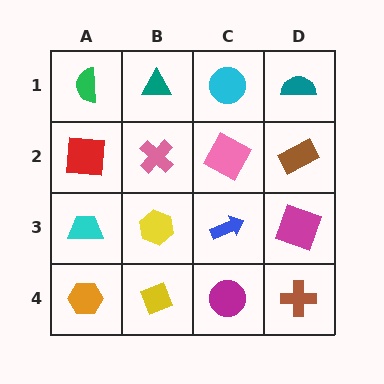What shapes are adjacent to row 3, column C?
A pink square (row 2, column C), a magenta circle (row 4, column C), a yellow hexagon (row 3, column B), a magenta square (row 3, column D).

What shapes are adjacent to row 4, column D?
A magenta square (row 3, column D), a magenta circle (row 4, column C).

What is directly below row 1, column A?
A red square.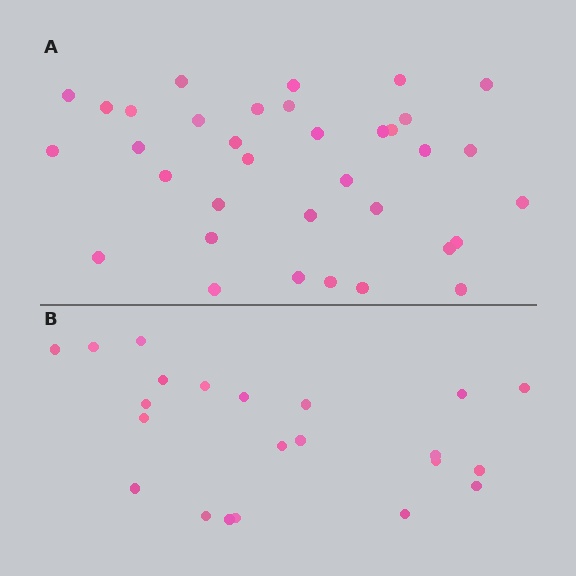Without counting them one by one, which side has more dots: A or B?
Region A (the top region) has more dots.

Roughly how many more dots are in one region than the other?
Region A has approximately 15 more dots than region B.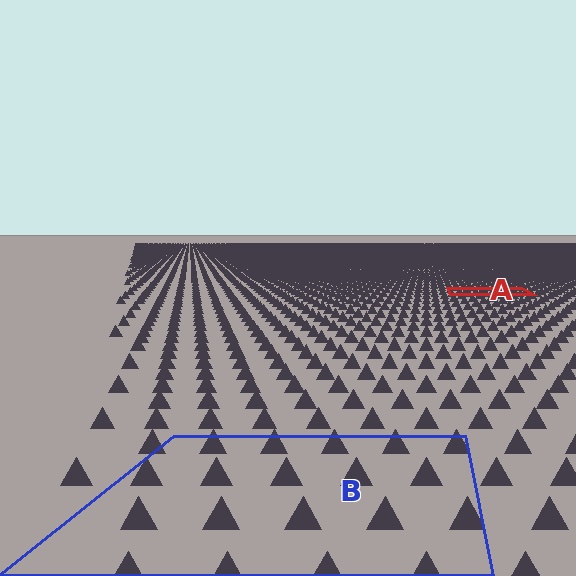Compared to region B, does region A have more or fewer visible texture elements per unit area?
Region A has more texture elements per unit area — they are packed more densely because it is farther away.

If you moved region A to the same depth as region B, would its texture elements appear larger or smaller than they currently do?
They would appear larger. At a closer depth, the same texture elements are projected at a bigger on-screen size.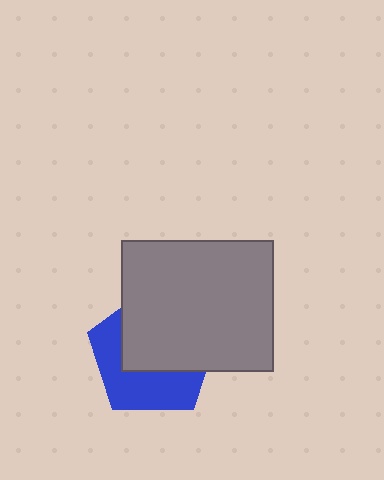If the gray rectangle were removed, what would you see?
You would see the complete blue pentagon.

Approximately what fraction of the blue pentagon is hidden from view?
Roughly 55% of the blue pentagon is hidden behind the gray rectangle.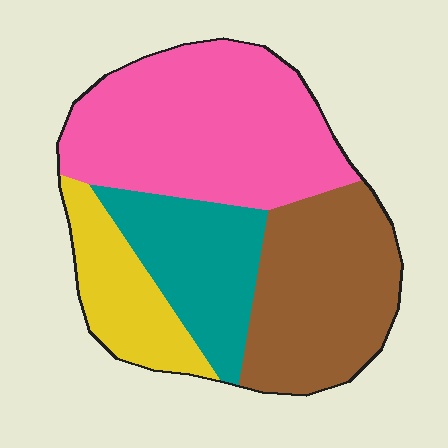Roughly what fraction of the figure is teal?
Teal covers roughly 20% of the figure.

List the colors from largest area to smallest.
From largest to smallest: pink, brown, teal, yellow.